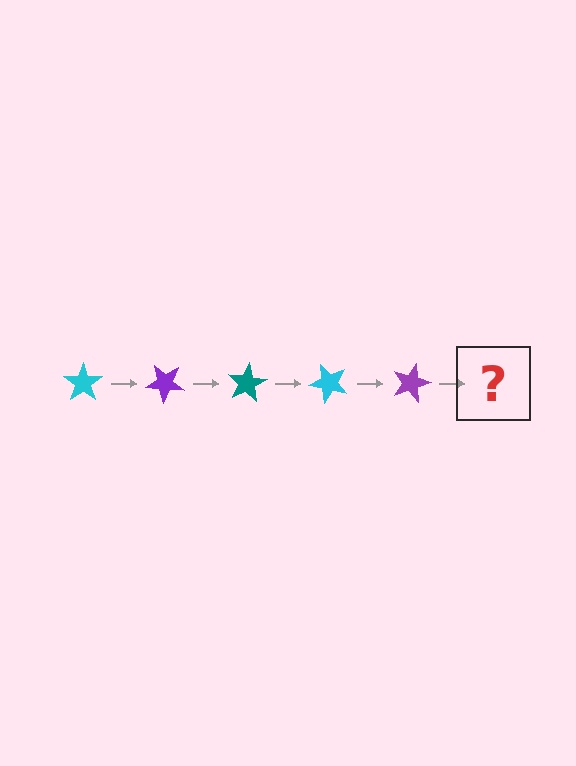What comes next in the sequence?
The next element should be a teal star, rotated 200 degrees from the start.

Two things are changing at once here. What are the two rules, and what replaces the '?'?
The two rules are that it rotates 40 degrees each step and the color cycles through cyan, purple, and teal. The '?' should be a teal star, rotated 200 degrees from the start.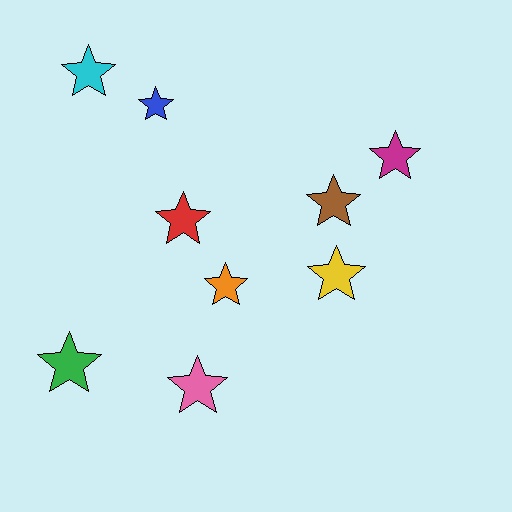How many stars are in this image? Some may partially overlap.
There are 9 stars.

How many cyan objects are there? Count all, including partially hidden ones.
There is 1 cyan object.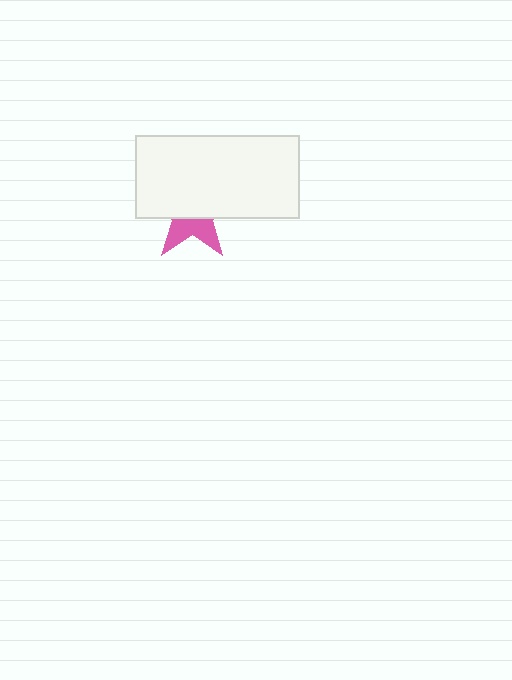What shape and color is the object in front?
The object in front is a white rectangle.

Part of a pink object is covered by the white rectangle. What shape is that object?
It is a star.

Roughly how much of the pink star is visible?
A small part of it is visible (roughly 37%).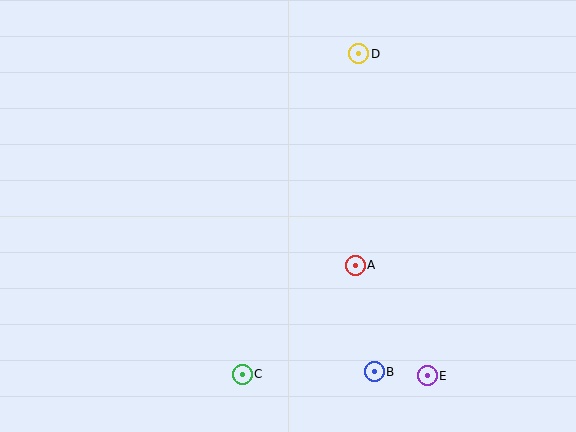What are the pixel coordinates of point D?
Point D is at (359, 54).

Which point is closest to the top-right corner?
Point D is closest to the top-right corner.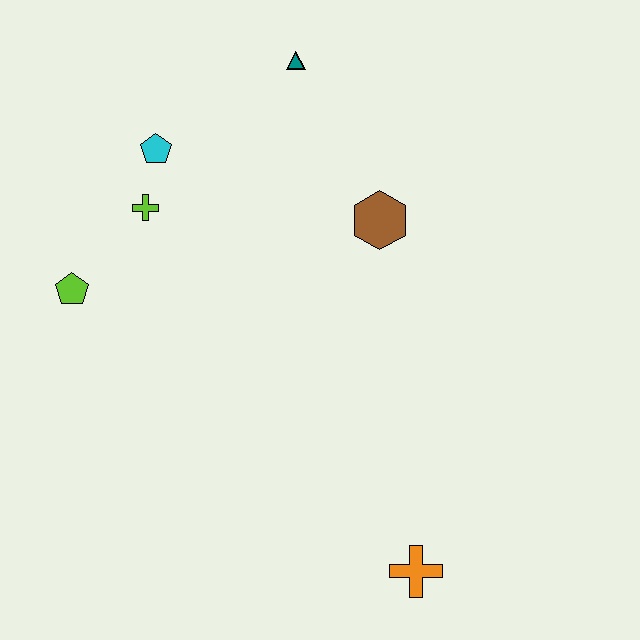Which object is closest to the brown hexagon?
The teal triangle is closest to the brown hexagon.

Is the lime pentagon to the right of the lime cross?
No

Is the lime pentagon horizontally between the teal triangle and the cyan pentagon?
No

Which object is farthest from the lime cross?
The orange cross is farthest from the lime cross.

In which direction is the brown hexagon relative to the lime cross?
The brown hexagon is to the right of the lime cross.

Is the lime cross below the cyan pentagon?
Yes